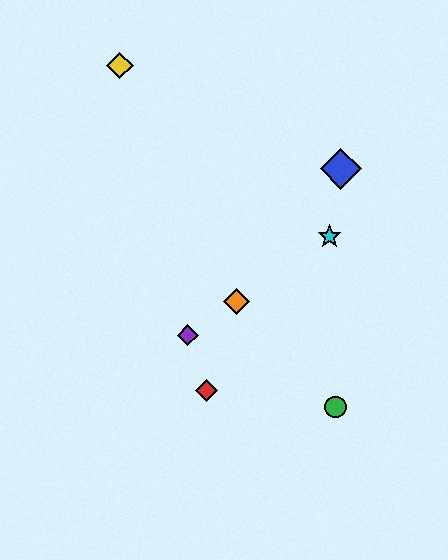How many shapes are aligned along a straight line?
3 shapes (the purple diamond, the orange diamond, the cyan star) are aligned along a straight line.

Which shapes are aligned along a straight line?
The purple diamond, the orange diamond, the cyan star are aligned along a straight line.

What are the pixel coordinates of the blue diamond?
The blue diamond is at (341, 169).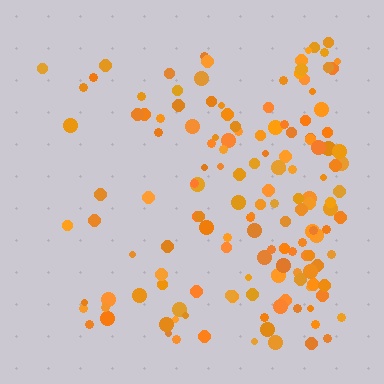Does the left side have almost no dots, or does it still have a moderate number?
Still a moderate number, just noticeably fewer than the right.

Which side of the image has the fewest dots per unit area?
The left.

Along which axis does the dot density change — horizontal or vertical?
Horizontal.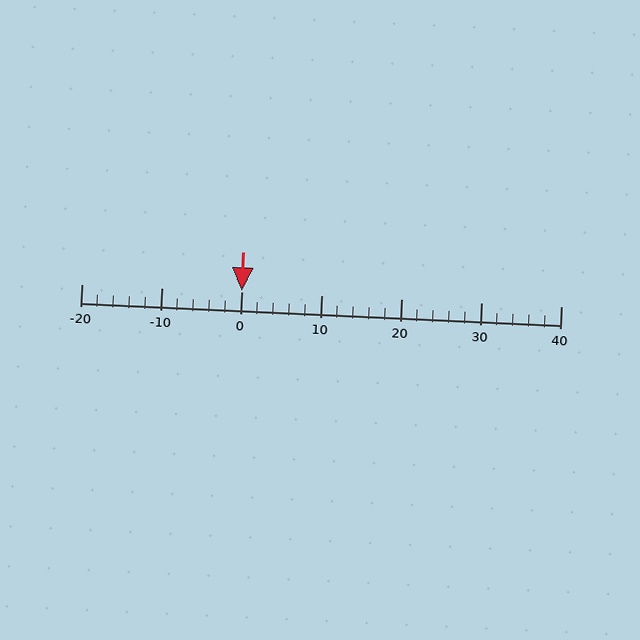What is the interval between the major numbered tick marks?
The major tick marks are spaced 10 units apart.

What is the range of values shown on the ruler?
The ruler shows values from -20 to 40.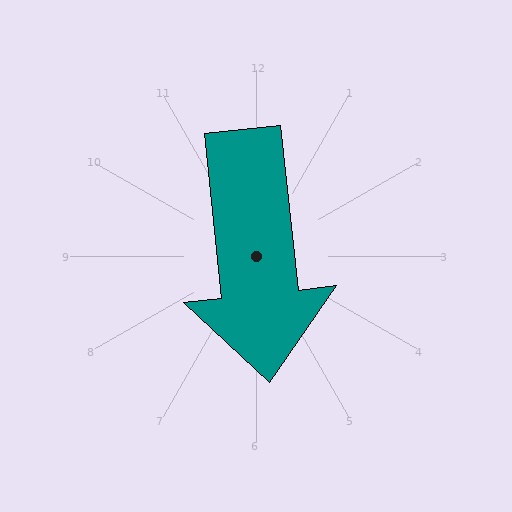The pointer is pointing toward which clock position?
Roughly 6 o'clock.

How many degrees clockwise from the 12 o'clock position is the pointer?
Approximately 174 degrees.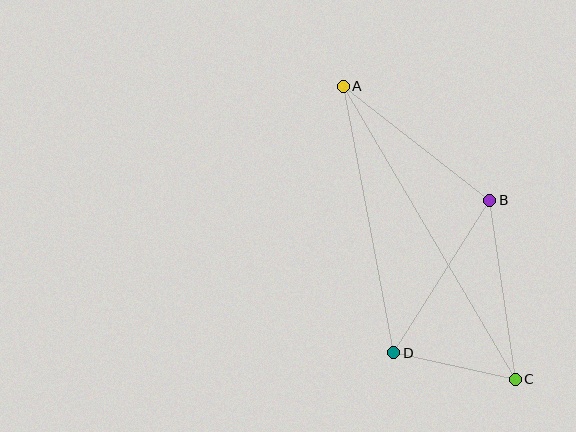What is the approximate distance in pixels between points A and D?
The distance between A and D is approximately 271 pixels.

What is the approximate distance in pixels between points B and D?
The distance between B and D is approximately 180 pixels.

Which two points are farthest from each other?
Points A and C are farthest from each other.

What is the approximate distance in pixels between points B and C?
The distance between B and C is approximately 181 pixels.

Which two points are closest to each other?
Points C and D are closest to each other.